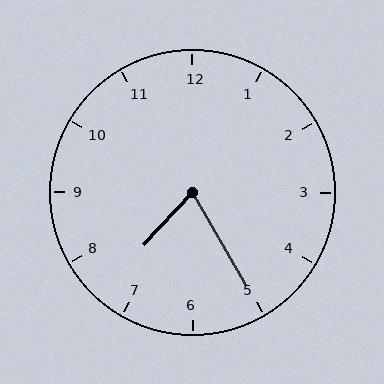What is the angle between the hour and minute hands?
Approximately 72 degrees.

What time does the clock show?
7:25.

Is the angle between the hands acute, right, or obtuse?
It is acute.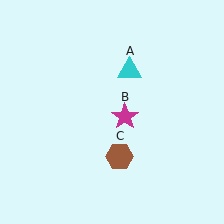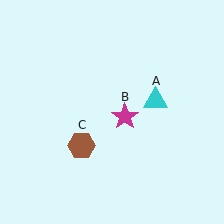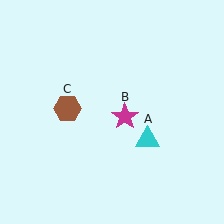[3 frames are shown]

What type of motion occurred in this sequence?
The cyan triangle (object A), brown hexagon (object C) rotated clockwise around the center of the scene.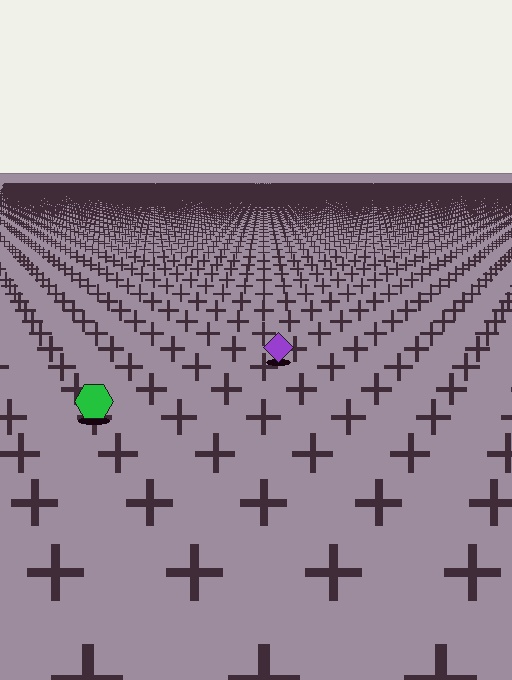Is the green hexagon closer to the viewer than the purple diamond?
Yes. The green hexagon is closer — you can tell from the texture gradient: the ground texture is coarser near it.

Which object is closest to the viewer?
The green hexagon is closest. The texture marks near it are larger and more spread out.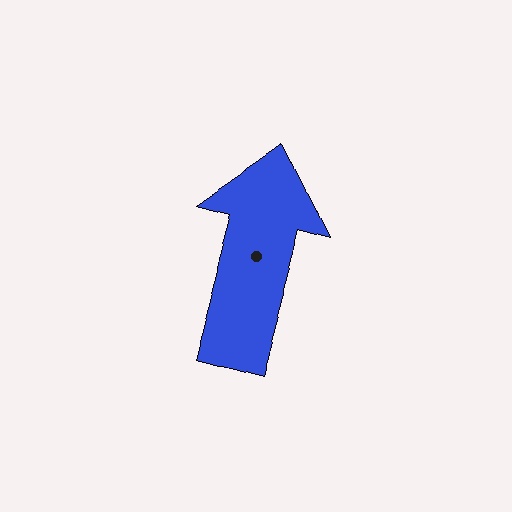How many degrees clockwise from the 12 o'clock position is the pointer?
Approximately 15 degrees.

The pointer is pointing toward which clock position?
Roughly 1 o'clock.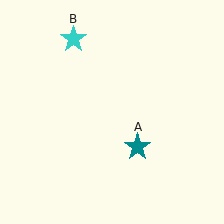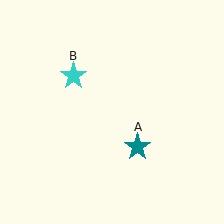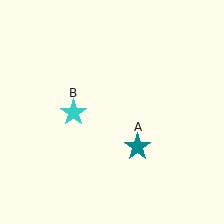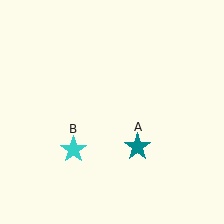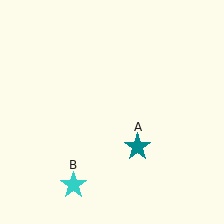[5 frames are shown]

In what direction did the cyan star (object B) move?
The cyan star (object B) moved down.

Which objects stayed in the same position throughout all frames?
Teal star (object A) remained stationary.